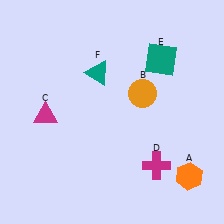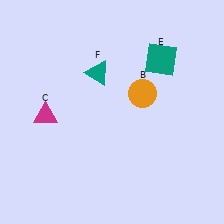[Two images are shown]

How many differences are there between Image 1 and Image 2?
There are 2 differences between the two images.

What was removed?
The orange hexagon (A), the magenta cross (D) were removed in Image 2.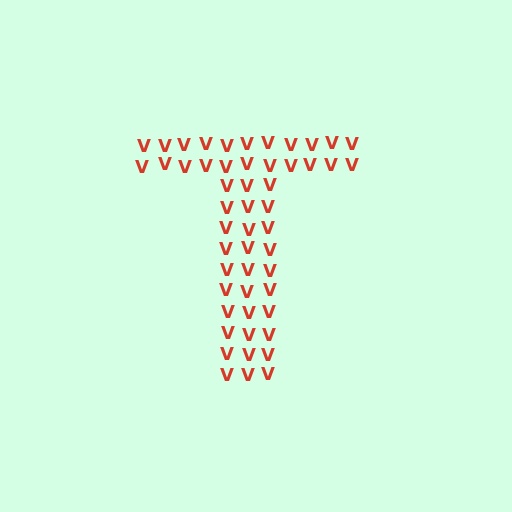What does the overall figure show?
The overall figure shows the letter T.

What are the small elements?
The small elements are letter V's.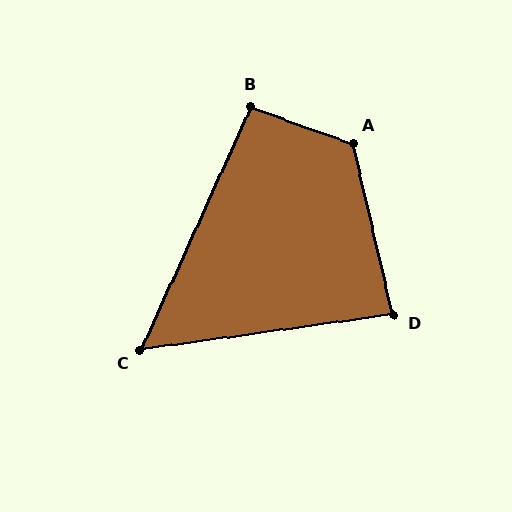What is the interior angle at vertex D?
Approximately 85 degrees (acute).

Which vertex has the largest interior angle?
A, at approximately 122 degrees.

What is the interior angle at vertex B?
Approximately 95 degrees (obtuse).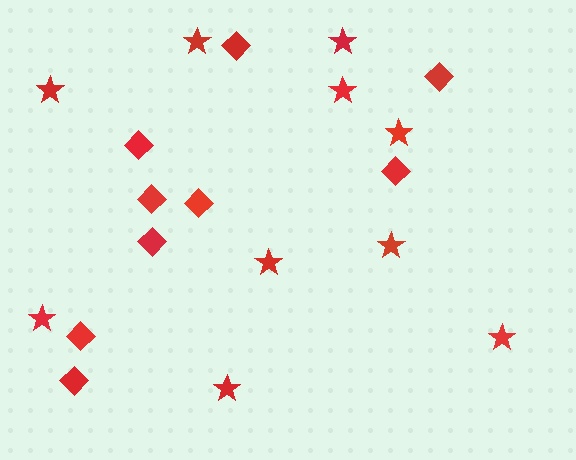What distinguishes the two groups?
There are 2 groups: one group of diamonds (9) and one group of stars (10).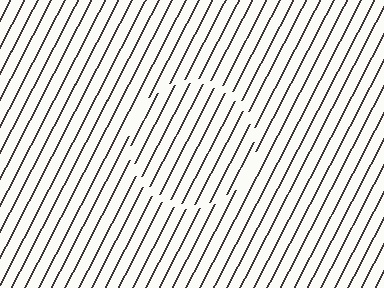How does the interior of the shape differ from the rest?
The interior of the shape contains the same grating, shifted by half a period — the contour is defined by the phase discontinuity where line-ends from the inner and outer gratings abut.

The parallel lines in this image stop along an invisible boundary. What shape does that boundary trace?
An illusory circle. The interior of the shape contains the same grating, shifted by half a period — the contour is defined by the phase discontinuity where line-ends from the inner and outer gratings abut.